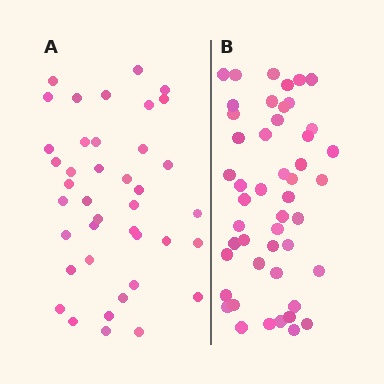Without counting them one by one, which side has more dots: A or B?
Region B (the right region) has more dots.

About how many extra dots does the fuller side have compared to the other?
Region B has roughly 8 or so more dots than region A.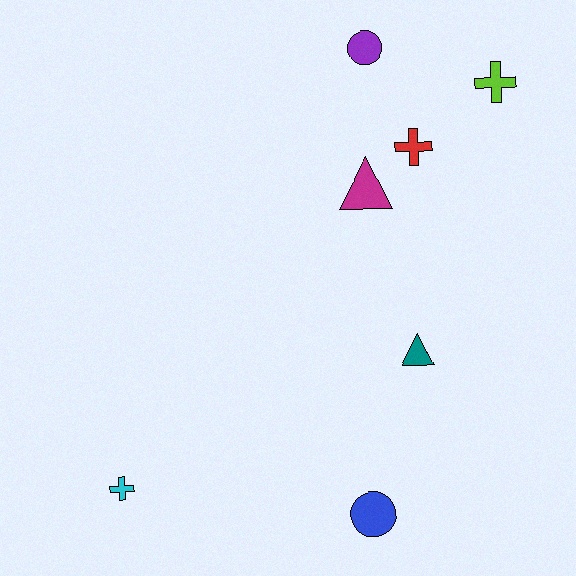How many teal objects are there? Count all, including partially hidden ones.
There is 1 teal object.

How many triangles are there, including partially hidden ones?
There are 2 triangles.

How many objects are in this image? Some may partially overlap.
There are 7 objects.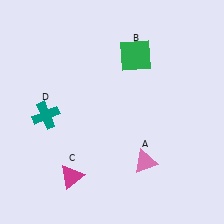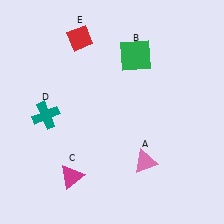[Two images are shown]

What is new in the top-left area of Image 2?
A red diamond (E) was added in the top-left area of Image 2.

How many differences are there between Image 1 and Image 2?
There is 1 difference between the two images.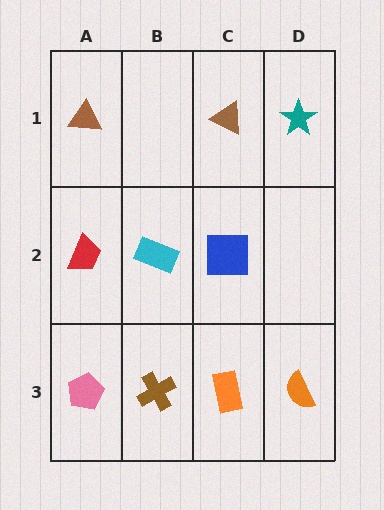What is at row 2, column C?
A blue square.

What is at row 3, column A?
A pink pentagon.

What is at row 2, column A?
A red trapezoid.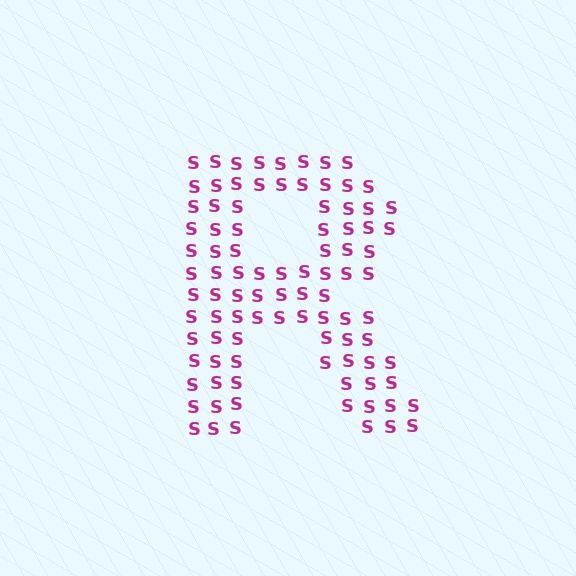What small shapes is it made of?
It is made of small letter S's.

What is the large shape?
The large shape is the letter R.